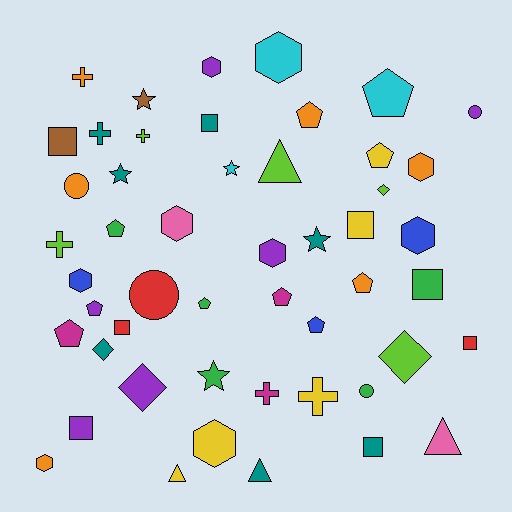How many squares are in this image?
There are 8 squares.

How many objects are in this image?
There are 50 objects.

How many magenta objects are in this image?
There are 3 magenta objects.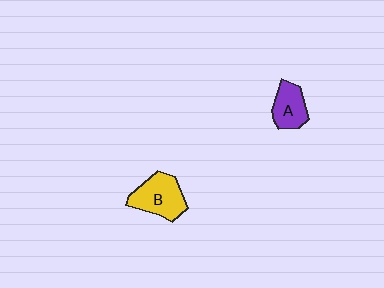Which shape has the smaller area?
Shape A (purple).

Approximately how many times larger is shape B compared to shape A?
Approximately 1.4 times.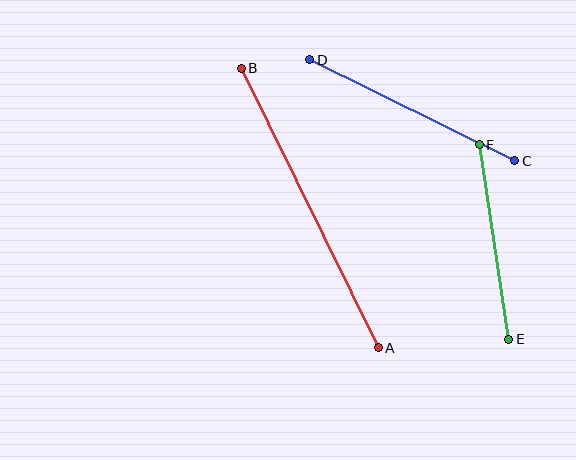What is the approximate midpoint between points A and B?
The midpoint is at approximately (310, 208) pixels.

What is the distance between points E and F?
The distance is approximately 197 pixels.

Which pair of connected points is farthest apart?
Points A and B are farthest apart.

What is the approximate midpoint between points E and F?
The midpoint is at approximately (494, 242) pixels.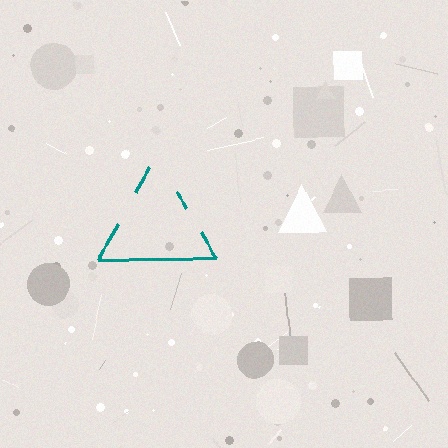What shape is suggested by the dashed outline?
The dashed outline suggests a triangle.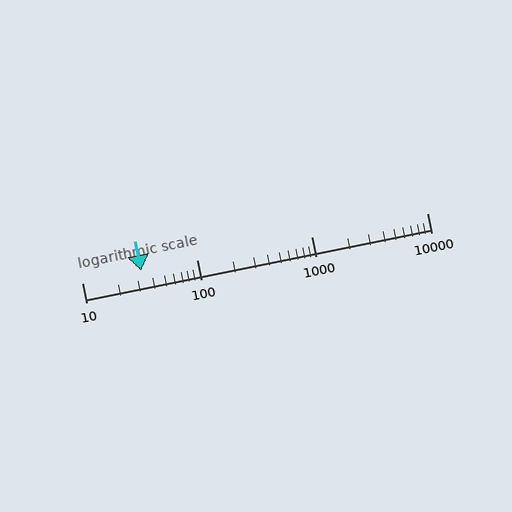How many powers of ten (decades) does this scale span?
The scale spans 3 decades, from 10 to 10000.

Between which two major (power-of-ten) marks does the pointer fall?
The pointer is between 10 and 100.